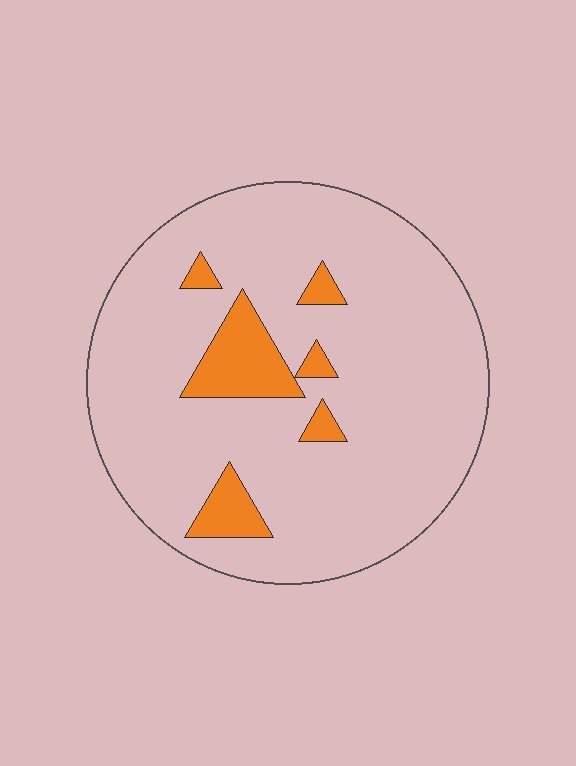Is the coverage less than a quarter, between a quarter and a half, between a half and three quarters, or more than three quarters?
Less than a quarter.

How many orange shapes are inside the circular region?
6.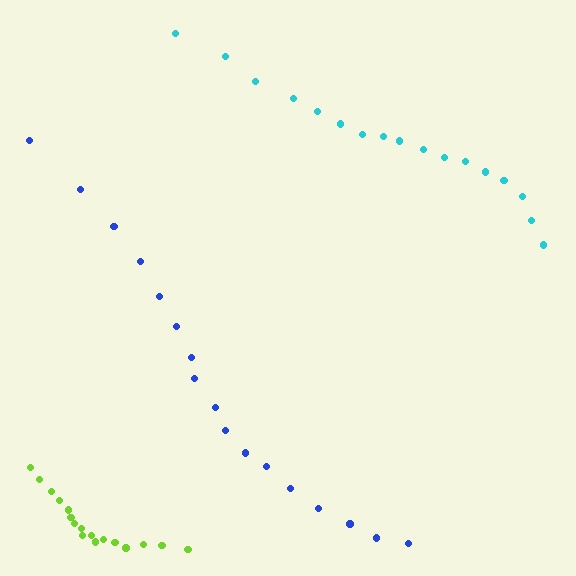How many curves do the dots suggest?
There are 3 distinct paths.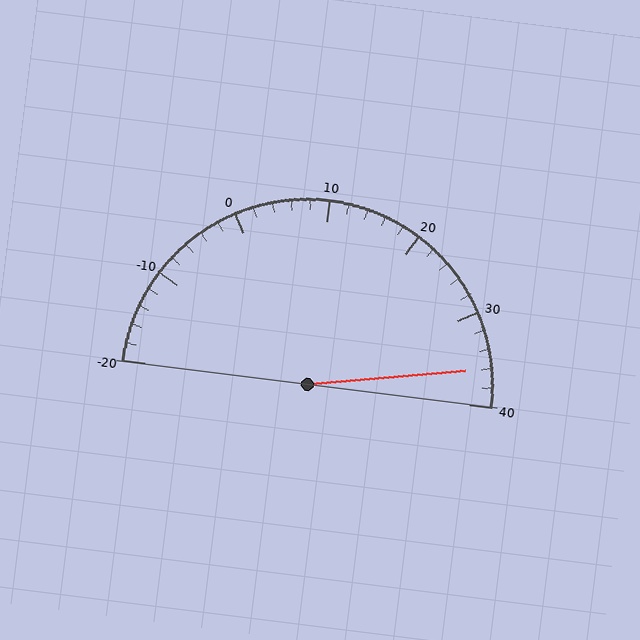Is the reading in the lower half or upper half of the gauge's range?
The reading is in the upper half of the range (-20 to 40).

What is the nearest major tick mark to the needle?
The nearest major tick mark is 40.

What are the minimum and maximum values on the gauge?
The gauge ranges from -20 to 40.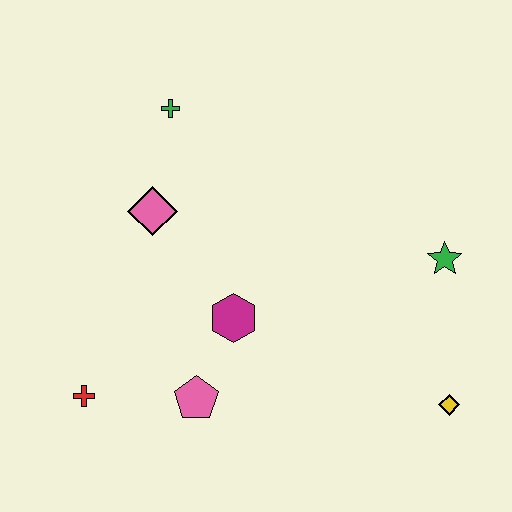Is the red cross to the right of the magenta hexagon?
No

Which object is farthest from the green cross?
The yellow diamond is farthest from the green cross.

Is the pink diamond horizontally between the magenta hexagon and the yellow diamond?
No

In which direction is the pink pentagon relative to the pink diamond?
The pink pentagon is below the pink diamond.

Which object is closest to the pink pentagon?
The magenta hexagon is closest to the pink pentagon.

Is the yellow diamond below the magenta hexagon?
Yes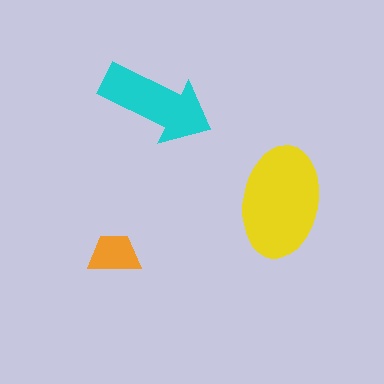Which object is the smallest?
The orange trapezoid.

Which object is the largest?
The yellow ellipse.